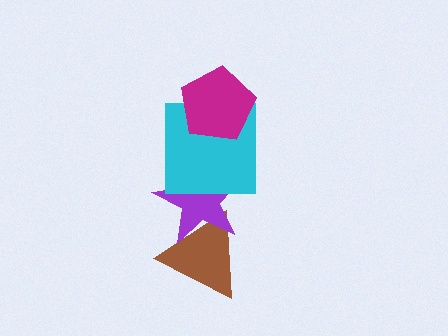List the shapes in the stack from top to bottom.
From top to bottom: the magenta pentagon, the cyan square, the purple star, the brown triangle.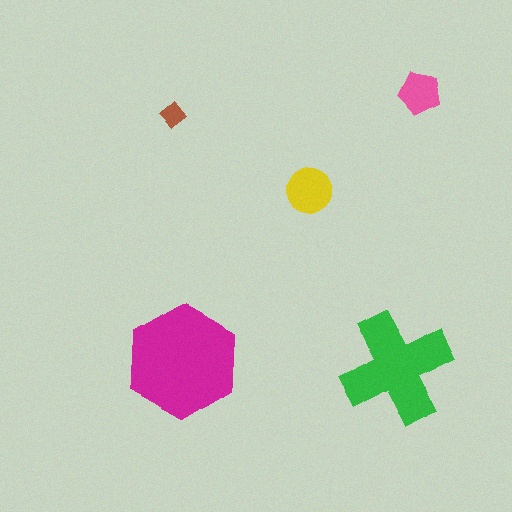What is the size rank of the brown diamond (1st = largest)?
5th.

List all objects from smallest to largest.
The brown diamond, the pink pentagon, the yellow circle, the green cross, the magenta hexagon.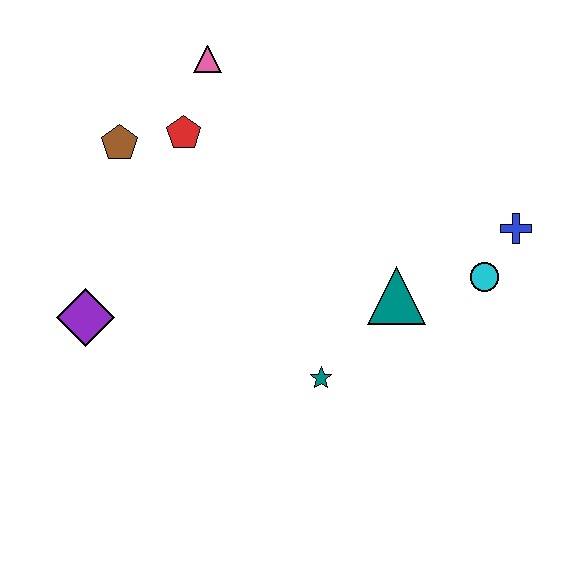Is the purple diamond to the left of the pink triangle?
Yes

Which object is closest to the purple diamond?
The brown pentagon is closest to the purple diamond.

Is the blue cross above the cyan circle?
Yes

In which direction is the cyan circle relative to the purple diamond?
The cyan circle is to the right of the purple diamond.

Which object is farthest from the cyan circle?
The purple diamond is farthest from the cyan circle.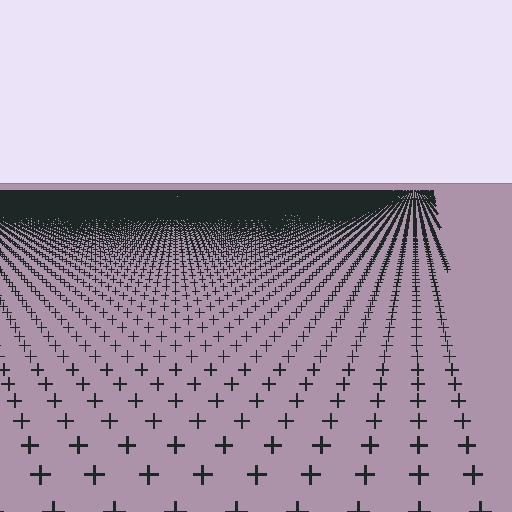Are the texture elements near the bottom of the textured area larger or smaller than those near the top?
Larger. Near the bottom, elements are closer to the viewer and appear at a bigger on-screen size.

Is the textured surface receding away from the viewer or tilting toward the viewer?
The surface is receding away from the viewer. Texture elements get smaller and denser toward the top.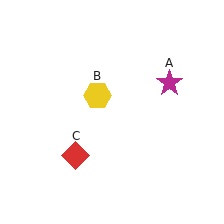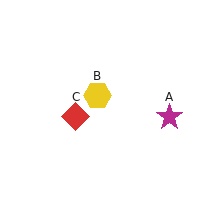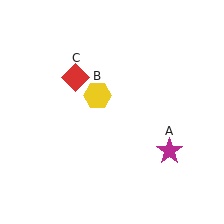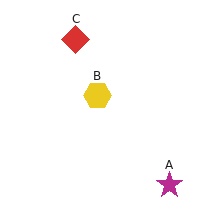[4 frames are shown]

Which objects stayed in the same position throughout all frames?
Yellow hexagon (object B) remained stationary.